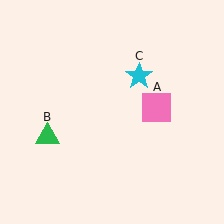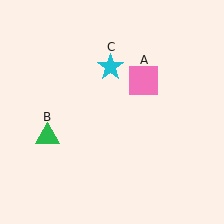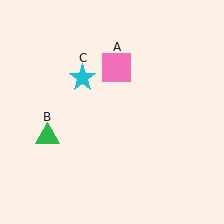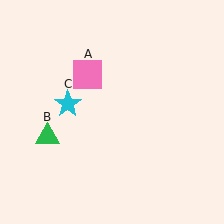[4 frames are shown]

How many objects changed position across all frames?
2 objects changed position: pink square (object A), cyan star (object C).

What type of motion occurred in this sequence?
The pink square (object A), cyan star (object C) rotated counterclockwise around the center of the scene.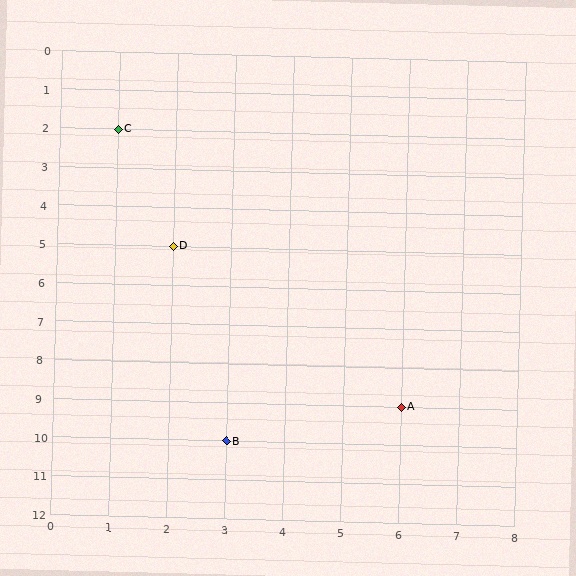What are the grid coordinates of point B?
Point B is at grid coordinates (3, 10).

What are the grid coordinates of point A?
Point A is at grid coordinates (6, 9).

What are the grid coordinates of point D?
Point D is at grid coordinates (2, 5).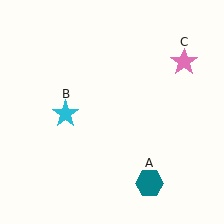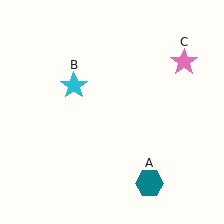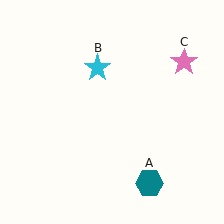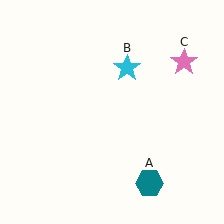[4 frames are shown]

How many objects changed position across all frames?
1 object changed position: cyan star (object B).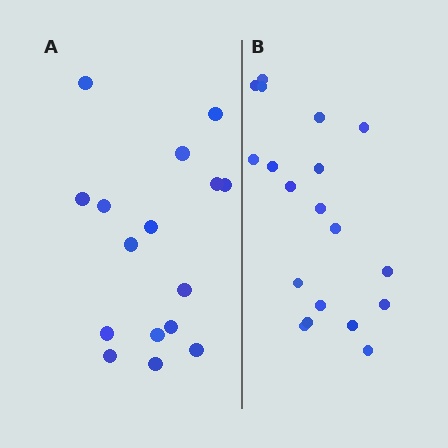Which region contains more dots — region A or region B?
Region B (the right region) has more dots.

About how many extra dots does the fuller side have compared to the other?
Region B has just a few more — roughly 2 or 3 more dots than region A.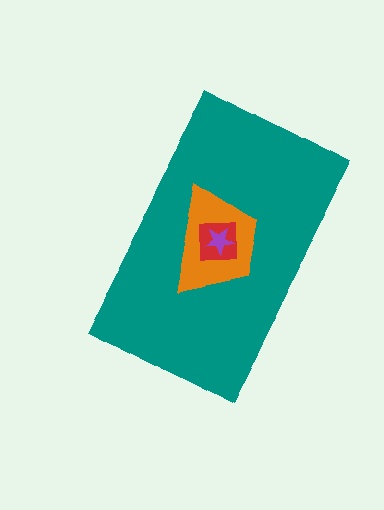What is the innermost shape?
The purple star.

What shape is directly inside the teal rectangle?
The orange trapezoid.